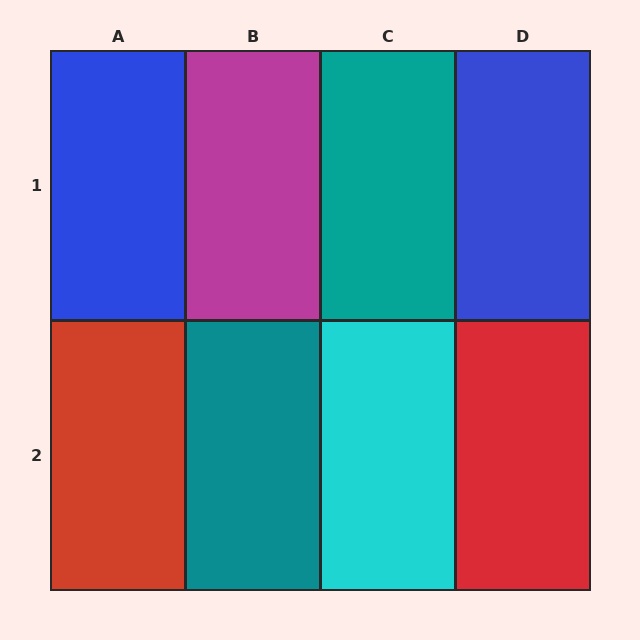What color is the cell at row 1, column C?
Teal.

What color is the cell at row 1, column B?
Magenta.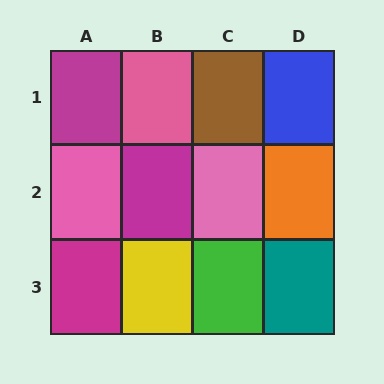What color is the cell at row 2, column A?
Pink.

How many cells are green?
1 cell is green.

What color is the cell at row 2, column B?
Magenta.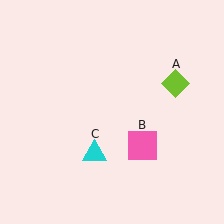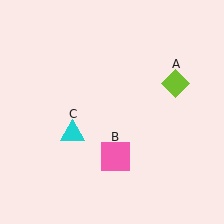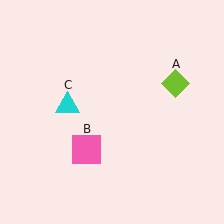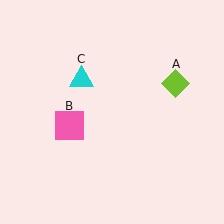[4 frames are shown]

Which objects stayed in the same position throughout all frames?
Lime diamond (object A) remained stationary.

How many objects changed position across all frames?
2 objects changed position: pink square (object B), cyan triangle (object C).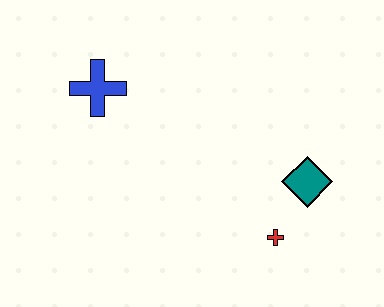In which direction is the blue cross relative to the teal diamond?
The blue cross is to the left of the teal diamond.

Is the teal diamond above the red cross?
Yes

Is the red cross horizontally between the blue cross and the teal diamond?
Yes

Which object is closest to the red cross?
The teal diamond is closest to the red cross.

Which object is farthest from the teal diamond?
The blue cross is farthest from the teal diamond.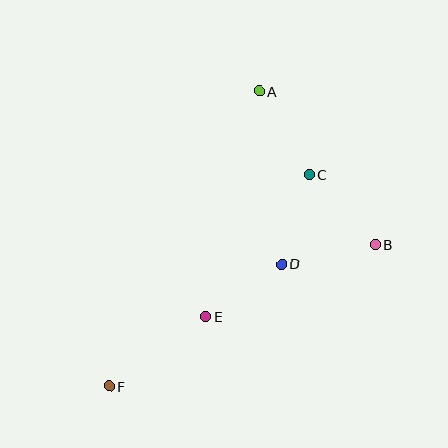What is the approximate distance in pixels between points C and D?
The distance between C and D is approximately 93 pixels.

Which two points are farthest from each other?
Points A and F are farthest from each other.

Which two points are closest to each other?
Points D and E are closest to each other.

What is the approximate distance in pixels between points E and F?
The distance between E and F is approximately 119 pixels.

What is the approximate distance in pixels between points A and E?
The distance between A and E is approximately 232 pixels.